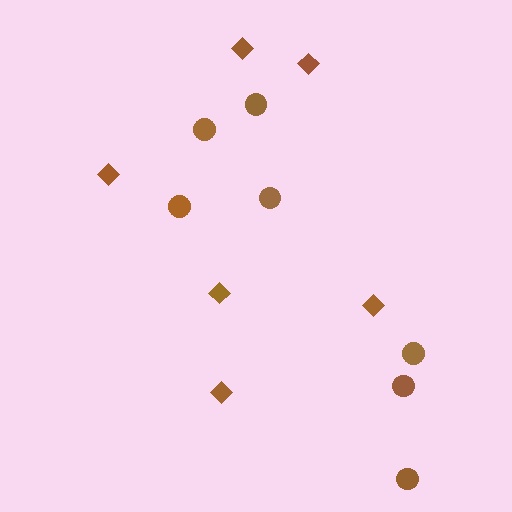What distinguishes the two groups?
There are 2 groups: one group of diamonds (6) and one group of circles (7).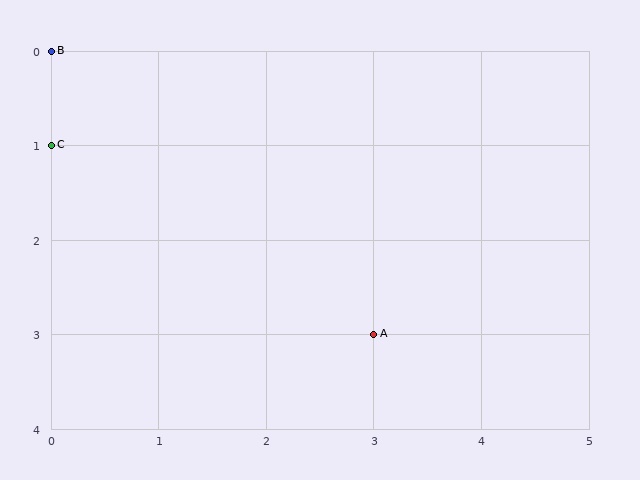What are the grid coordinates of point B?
Point B is at grid coordinates (0, 0).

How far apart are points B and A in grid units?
Points B and A are 3 columns and 3 rows apart (about 4.2 grid units diagonally).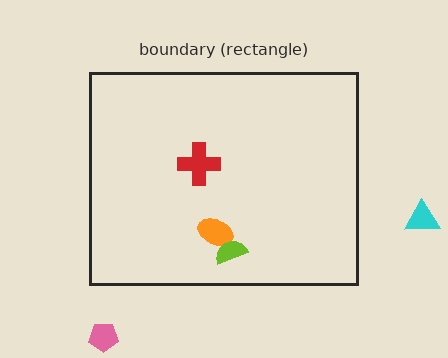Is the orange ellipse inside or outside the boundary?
Inside.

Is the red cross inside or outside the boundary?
Inside.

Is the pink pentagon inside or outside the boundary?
Outside.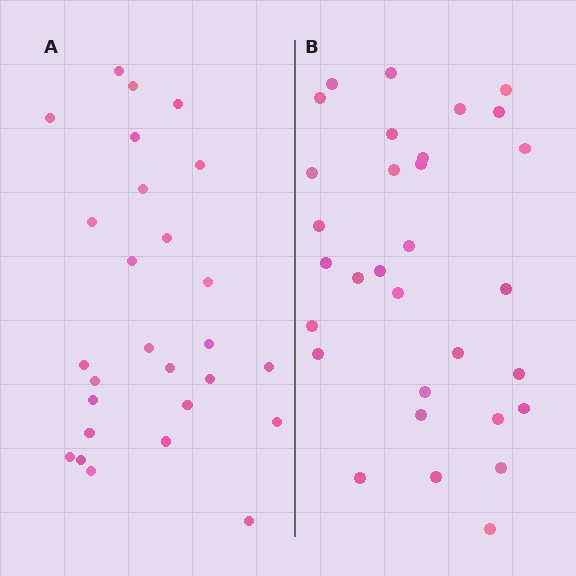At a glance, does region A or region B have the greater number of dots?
Region B (the right region) has more dots.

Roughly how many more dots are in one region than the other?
Region B has about 4 more dots than region A.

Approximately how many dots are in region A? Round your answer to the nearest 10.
About 30 dots. (The exact count is 27, which rounds to 30.)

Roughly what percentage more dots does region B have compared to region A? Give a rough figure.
About 15% more.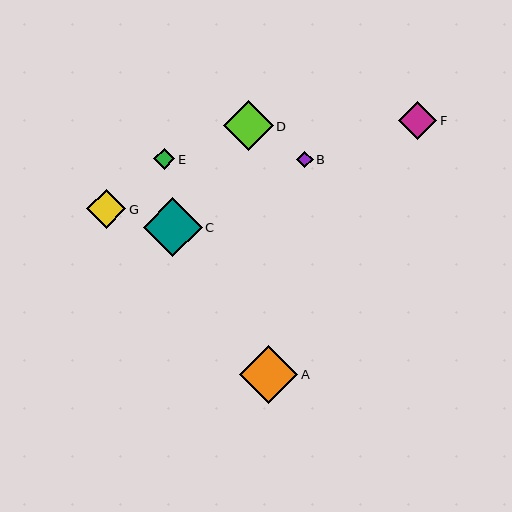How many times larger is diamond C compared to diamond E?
Diamond C is approximately 2.8 times the size of diamond E.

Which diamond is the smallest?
Diamond B is the smallest with a size of approximately 16 pixels.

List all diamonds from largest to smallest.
From largest to smallest: A, C, D, G, F, E, B.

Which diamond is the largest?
Diamond A is the largest with a size of approximately 58 pixels.